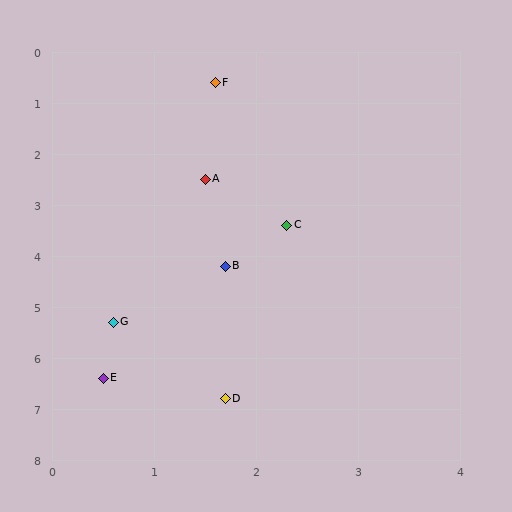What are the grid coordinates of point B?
Point B is at approximately (1.7, 4.2).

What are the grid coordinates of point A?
Point A is at approximately (1.5, 2.5).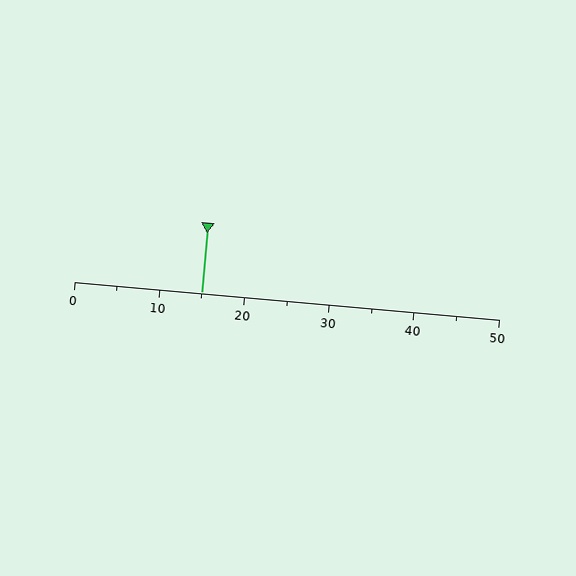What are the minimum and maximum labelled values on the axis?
The axis runs from 0 to 50.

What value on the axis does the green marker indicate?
The marker indicates approximately 15.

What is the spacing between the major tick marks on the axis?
The major ticks are spaced 10 apart.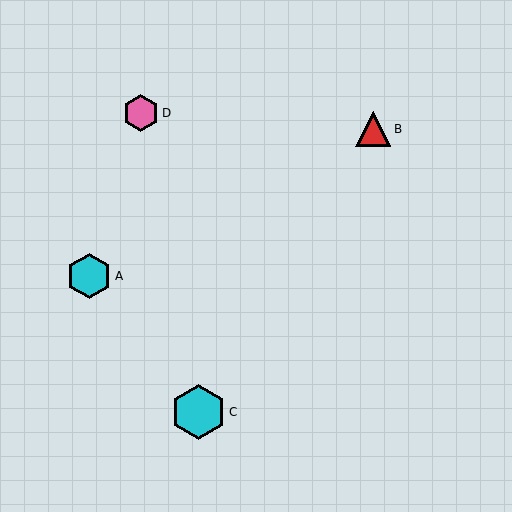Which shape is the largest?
The cyan hexagon (labeled C) is the largest.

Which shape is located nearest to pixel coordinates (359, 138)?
The red triangle (labeled B) at (373, 129) is nearest to that location.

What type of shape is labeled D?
Shape D is a pink hexagon.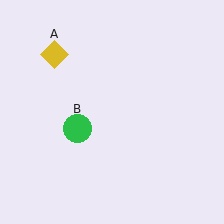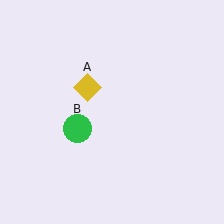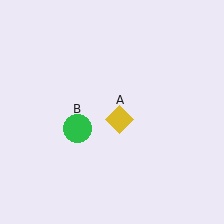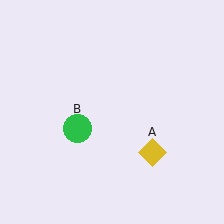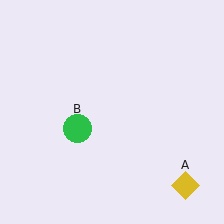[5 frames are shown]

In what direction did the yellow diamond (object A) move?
The yellow diamond (object A) moved down and to the right.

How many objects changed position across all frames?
1 object changed position: yellow diamond (object A).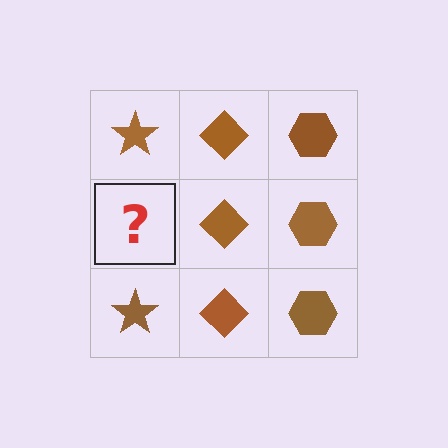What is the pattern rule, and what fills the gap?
The rule is that each column has a consistent shape. The gap should be filled with a brown star.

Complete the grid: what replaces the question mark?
The question mark should be replaced with a brown star.